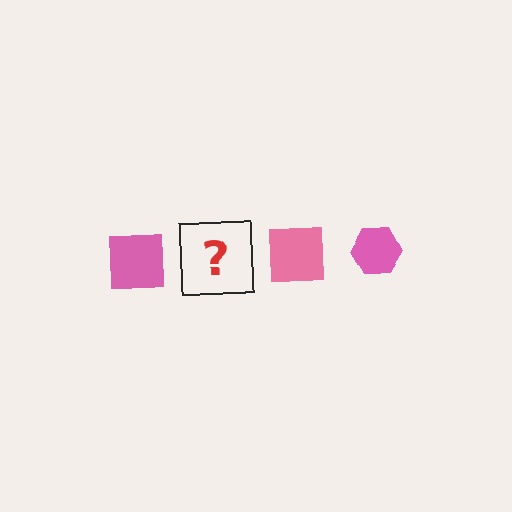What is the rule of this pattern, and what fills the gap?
The rule is that the pattern cycles through square, hexagon shapes in pink. The gap should be filled with a pink hexagon.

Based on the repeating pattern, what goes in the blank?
The blank should be a pink hexagon.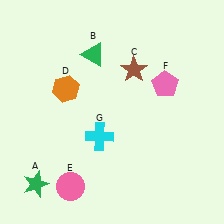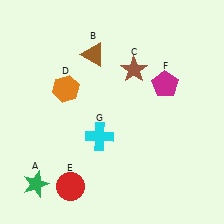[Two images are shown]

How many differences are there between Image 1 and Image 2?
There are 3 differences between the two images.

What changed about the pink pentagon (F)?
In Image 1, F is pink. In Image 2, it changed to magenta.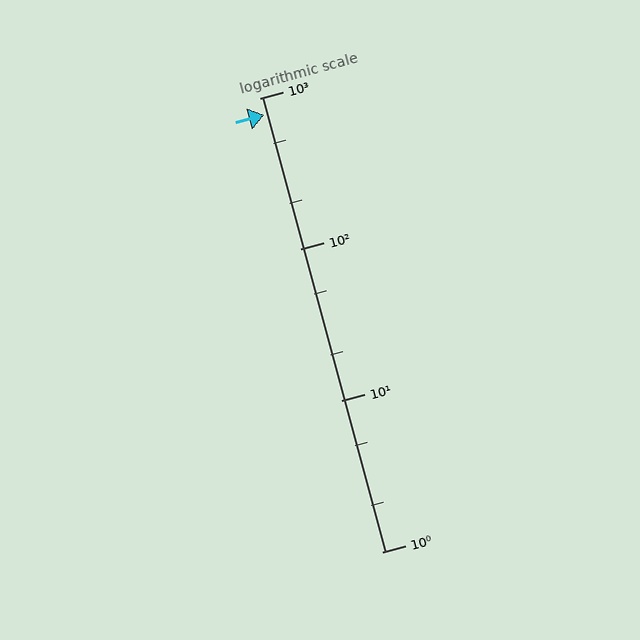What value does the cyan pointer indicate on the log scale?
The pointer indicates approximately 770.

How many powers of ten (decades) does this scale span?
The scale spans 3 decades, from 1 to 1000.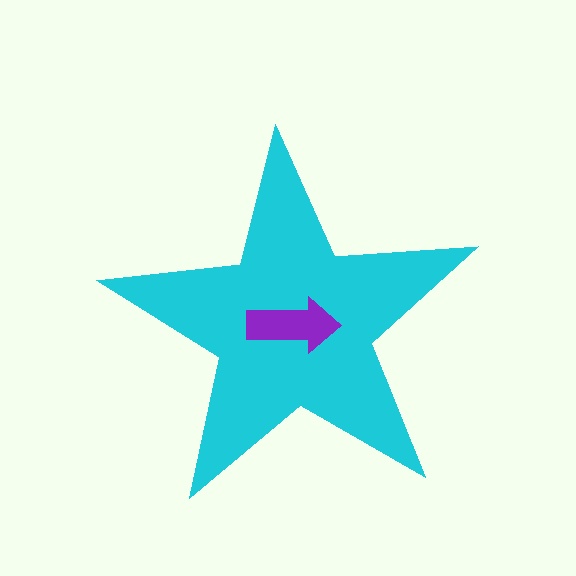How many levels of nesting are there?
2.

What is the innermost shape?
The purple arrow.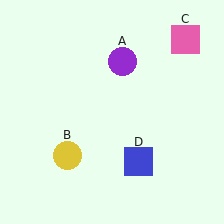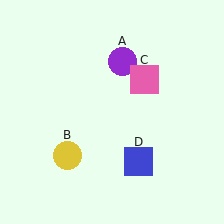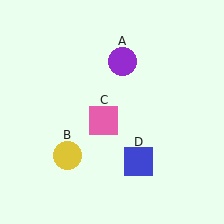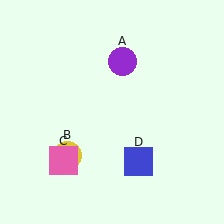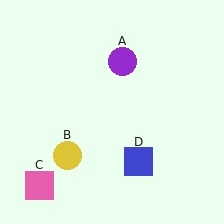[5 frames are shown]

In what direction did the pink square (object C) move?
The pink square (object C) moved down and to the left.